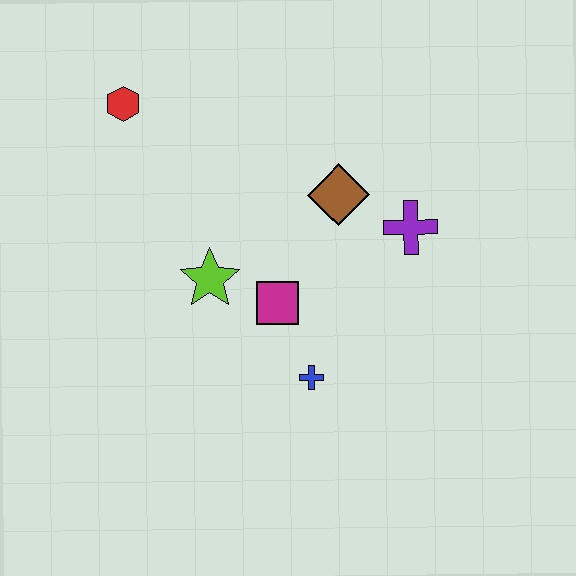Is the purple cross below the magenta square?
No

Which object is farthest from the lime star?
The purple cross is farthest from the lime star.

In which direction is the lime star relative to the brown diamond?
The lime star is to the left of the brown diamond.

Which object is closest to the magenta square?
The lime star is closest to the magenta square.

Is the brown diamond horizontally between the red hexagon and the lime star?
No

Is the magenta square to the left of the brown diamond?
Yes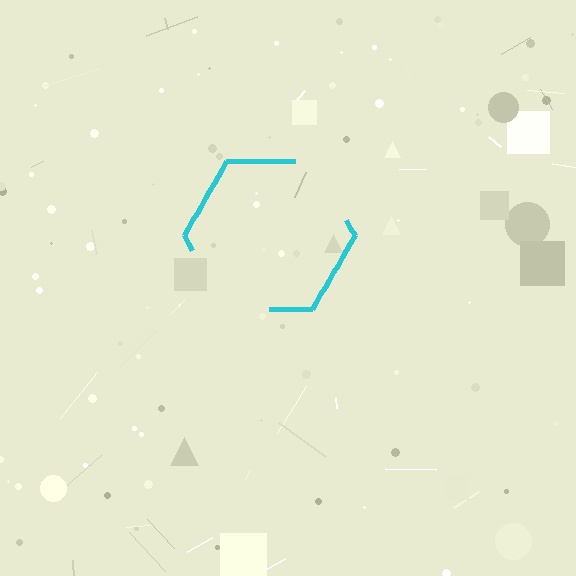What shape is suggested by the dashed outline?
The dashed outline suggests a hexagon.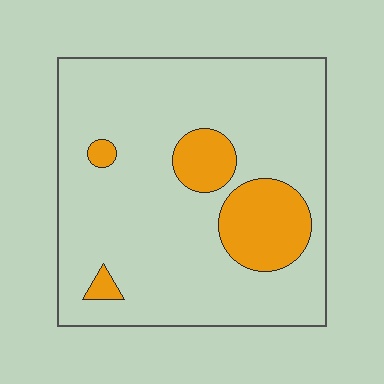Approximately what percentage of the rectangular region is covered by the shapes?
Approximately 15%.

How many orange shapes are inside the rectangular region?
4.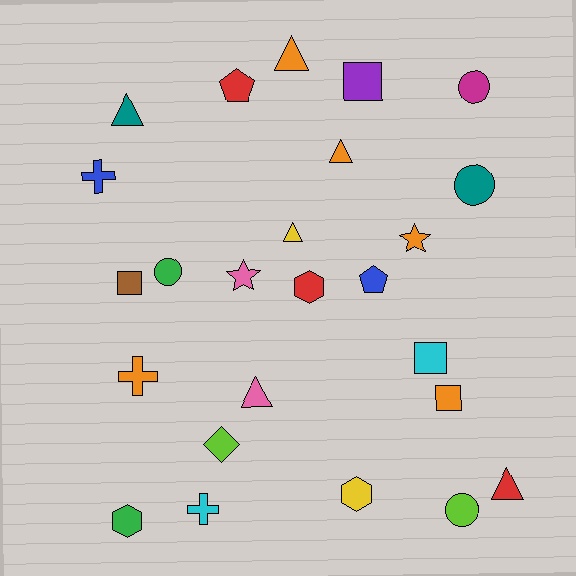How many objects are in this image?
There are 25 objects.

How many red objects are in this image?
There are 3 red objects.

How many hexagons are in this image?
There are 3 hexagons.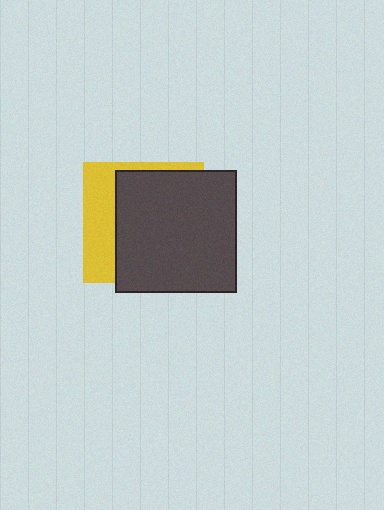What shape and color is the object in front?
The object in front is a dark gray square.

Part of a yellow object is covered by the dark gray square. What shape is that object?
It is a square.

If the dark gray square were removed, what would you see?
You would see the complete yellow square.